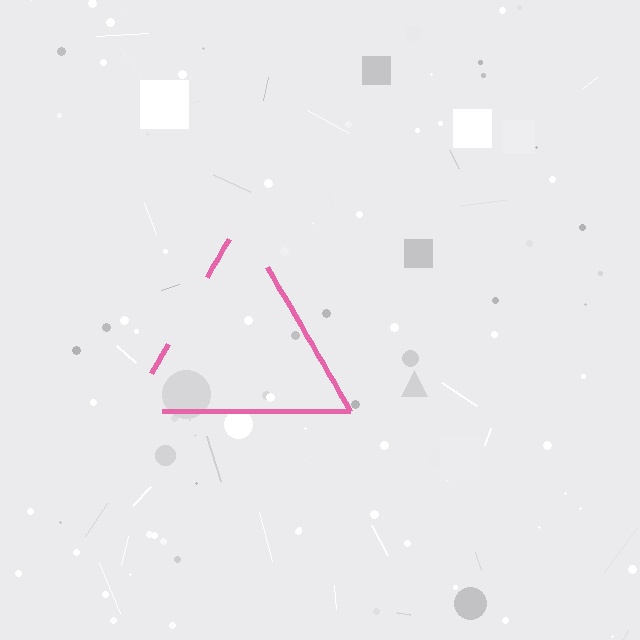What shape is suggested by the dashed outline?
The dashed outline suggests a triangle.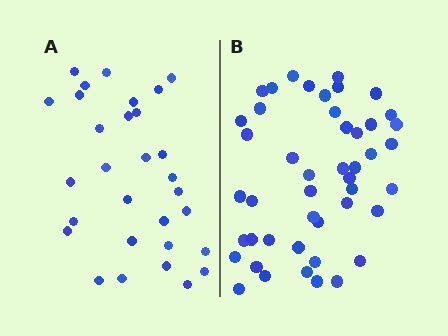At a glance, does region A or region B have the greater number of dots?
Region B (the right region) has more dots.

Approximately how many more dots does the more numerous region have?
Region B has approximately 15 more dots than region A.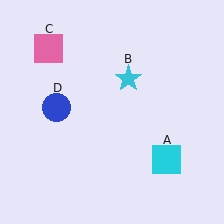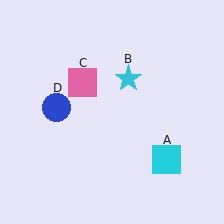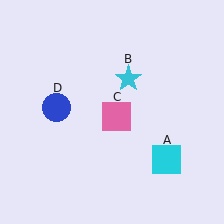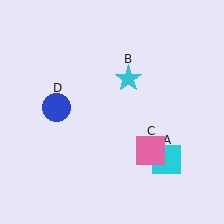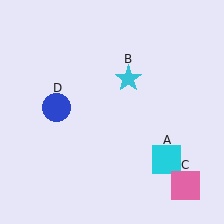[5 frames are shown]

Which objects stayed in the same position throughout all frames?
Cyan square (object A) and cyan star (object B) and blue circle (object D) remained stationary.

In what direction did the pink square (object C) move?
The pink square (object C) moved down and to the right.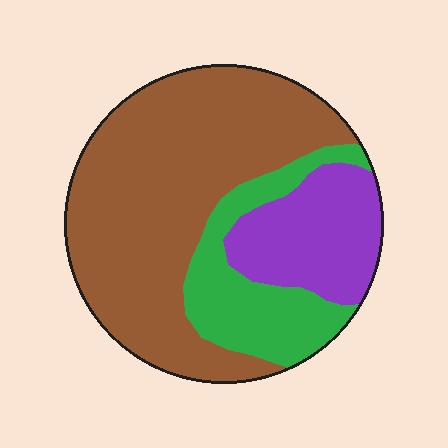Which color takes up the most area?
Brown, at roughly 60%.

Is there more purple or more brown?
Brown.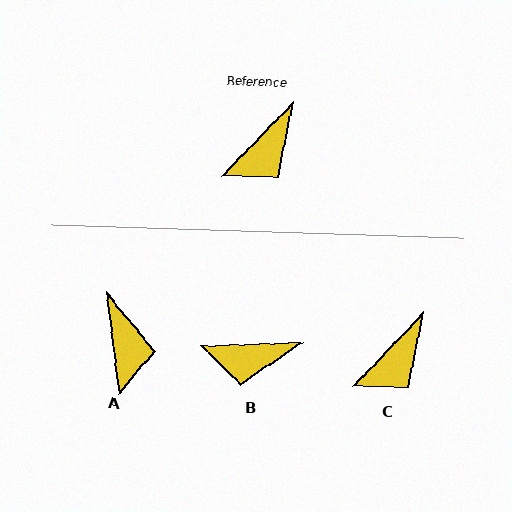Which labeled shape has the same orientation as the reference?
C.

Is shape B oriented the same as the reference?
No, it is off by about 44 degrees.